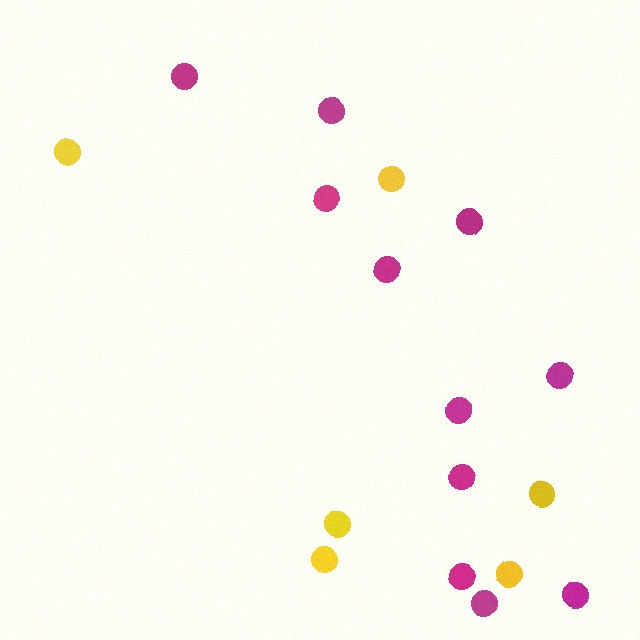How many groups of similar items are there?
There are 2 groups: one group of yellow circles (6) and one group of magenta circles (11).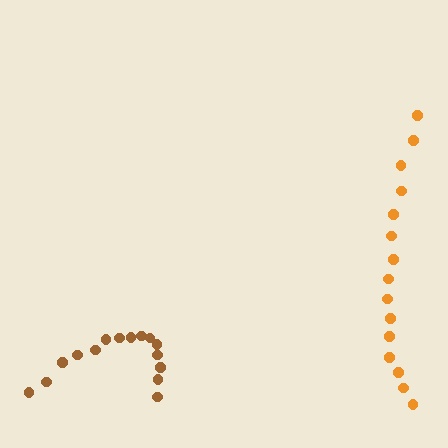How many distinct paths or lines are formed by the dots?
There are 2 distinct paths.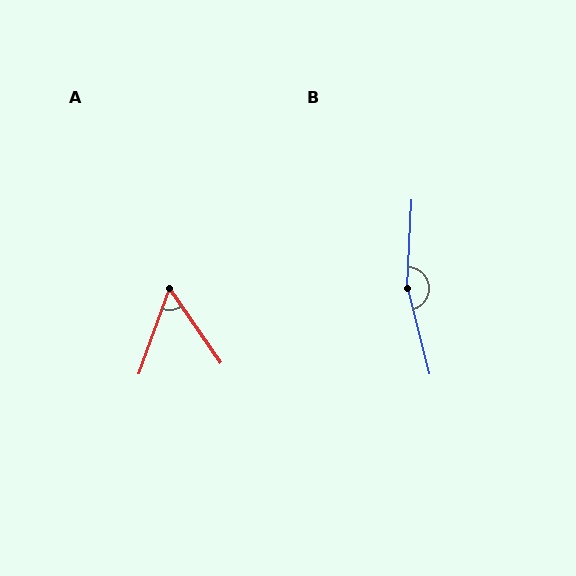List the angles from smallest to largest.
A (54°), B (163°).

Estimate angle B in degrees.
Approximately 163 degrees.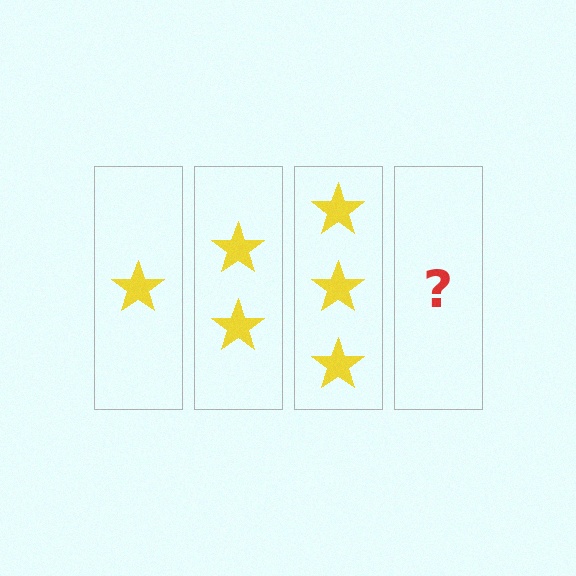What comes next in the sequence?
The next element should be 4 stars.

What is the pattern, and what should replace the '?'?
The pattern is that each step adds one more star. The '?' should be 4 stars.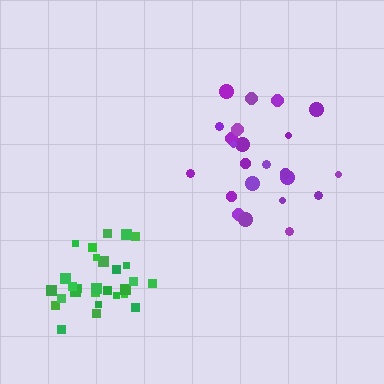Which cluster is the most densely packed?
Green.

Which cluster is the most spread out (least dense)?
Purple.